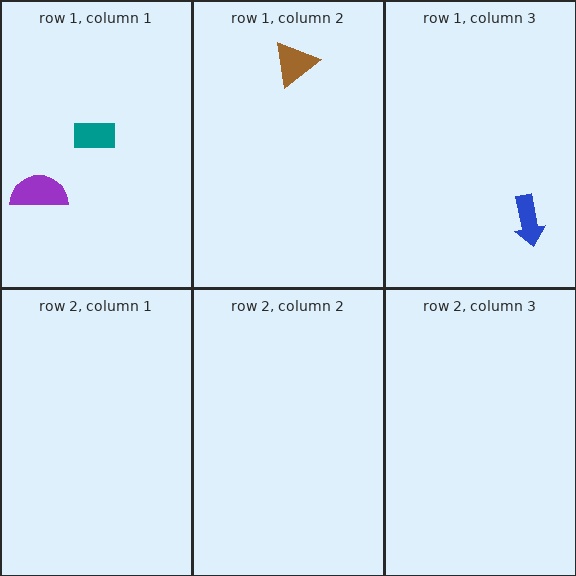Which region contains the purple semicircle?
The row 1, column 1 region.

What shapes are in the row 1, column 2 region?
The brown triangle.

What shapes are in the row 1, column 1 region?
The teal rectangle, the purple semicircle.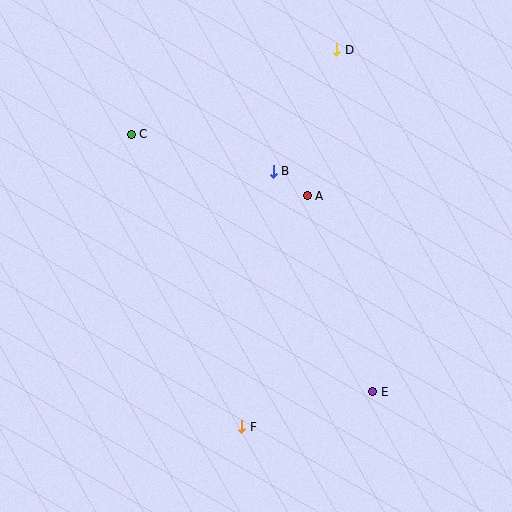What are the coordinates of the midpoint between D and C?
The midpoint between D and C is at (234, 92).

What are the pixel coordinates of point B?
Point B is at (273, 171).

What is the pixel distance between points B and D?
The distance between B and D is 137 pixels.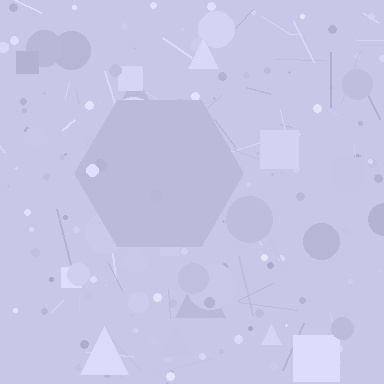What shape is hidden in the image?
A hexagon is hidden in the image.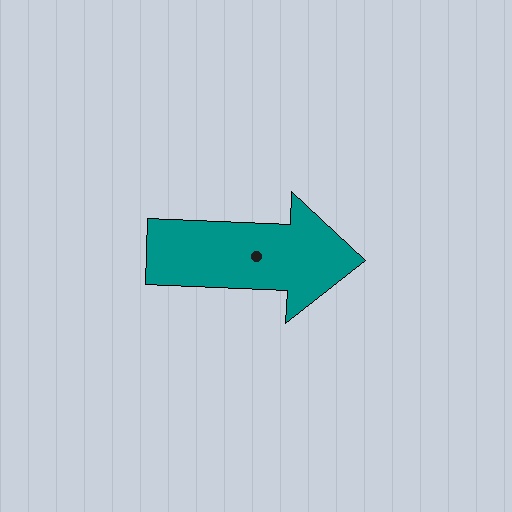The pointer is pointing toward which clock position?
Roughly 3 o'clock.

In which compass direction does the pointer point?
East.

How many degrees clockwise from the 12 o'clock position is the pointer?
Approximately 92 degrees.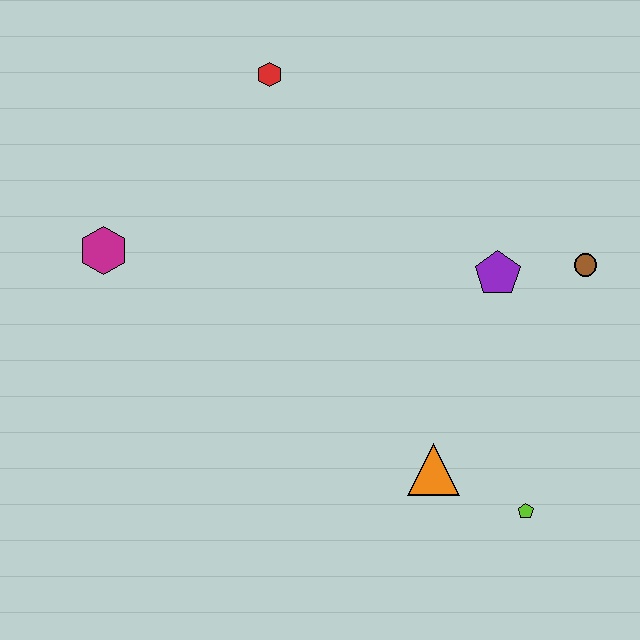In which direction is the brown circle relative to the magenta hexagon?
The brown circle is to the right of the magenta hexagon.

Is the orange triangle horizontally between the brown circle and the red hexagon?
Yes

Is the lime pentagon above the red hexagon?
No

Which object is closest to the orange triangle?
The lime pentagon is closest to the orange triangle.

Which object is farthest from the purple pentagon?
The magenta hexagon is farthest from the purple pentagon.